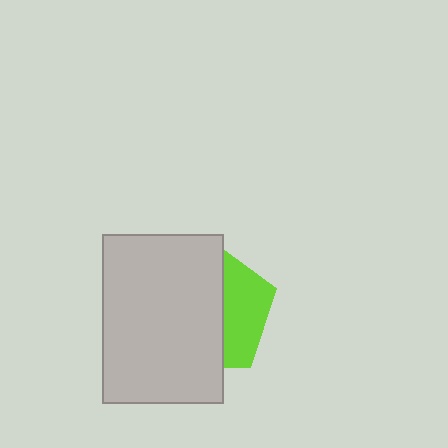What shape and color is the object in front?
The object in front is a light gray rectangle.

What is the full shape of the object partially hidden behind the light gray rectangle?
The partially hidden object is a lime pentagon.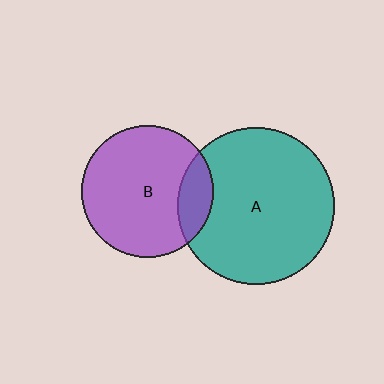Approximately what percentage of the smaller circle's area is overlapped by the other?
Approximately 15%.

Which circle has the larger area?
Circle A (teal).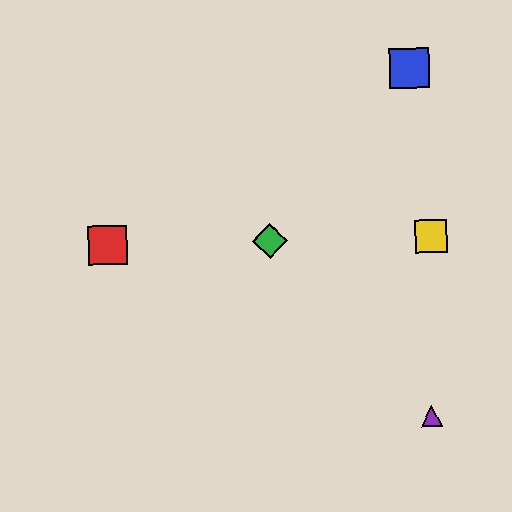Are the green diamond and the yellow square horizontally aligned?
Yes, both are at y≈241.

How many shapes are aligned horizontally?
3 shapes (the red square, the green diamond, the yellow square) are aligned horizontally.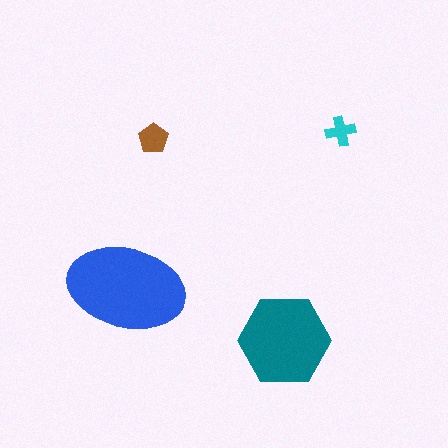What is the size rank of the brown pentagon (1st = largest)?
3rd.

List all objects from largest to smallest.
The blue ellipse, the teal hexagon, the brown pentagon, the cyan cross.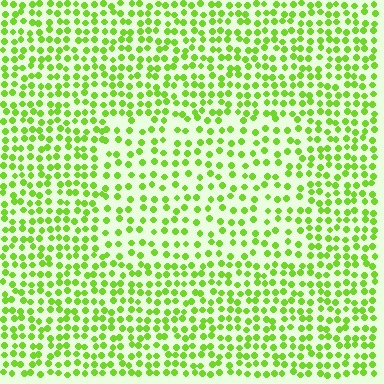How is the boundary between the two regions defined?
The boundary is defined by a change in element density (approximately 1.6x ratio). All elements are the same color, size, and shape.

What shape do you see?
I see a rectangle.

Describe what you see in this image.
The image contains small lime elements arranged at two different densities. A rectangle-shaped region is visible where the elements are less densely packed than the surrounding area.